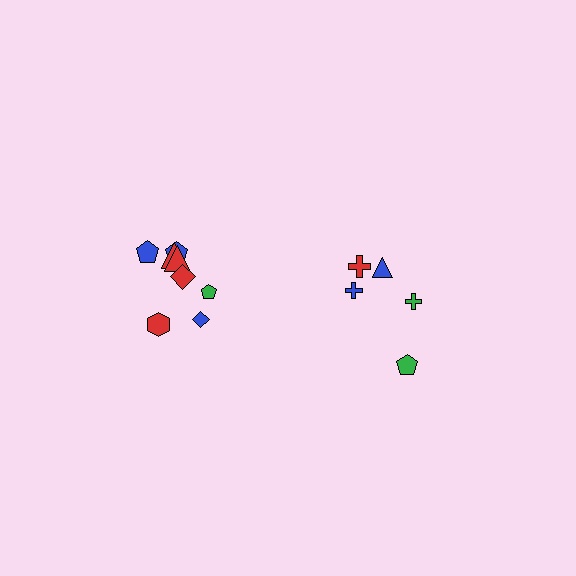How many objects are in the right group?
There are 5 objects.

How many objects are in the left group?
There are 8 objects.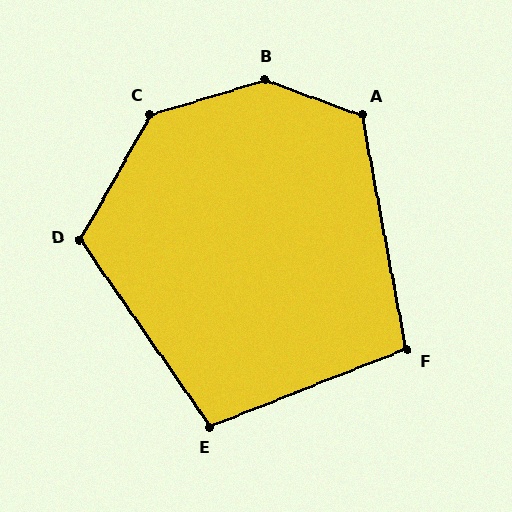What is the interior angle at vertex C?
Approximately 136 degrees (obtuse).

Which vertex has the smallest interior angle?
F, at approximately 101 degrees.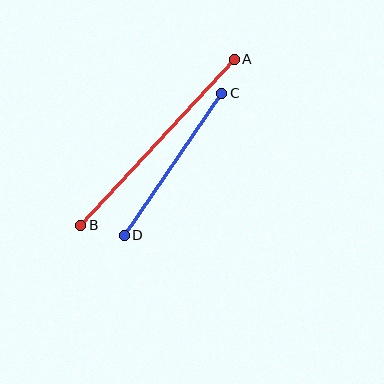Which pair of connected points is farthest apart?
Points A and B are farthest apart.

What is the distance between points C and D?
The distance is approximately 173 pixels.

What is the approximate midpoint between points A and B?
The midpoint is at approximately (158, 142) pixels.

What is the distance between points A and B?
The distance is approximately 226 pixels.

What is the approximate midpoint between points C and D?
The midpoint is at approximately (173, 164) pixels.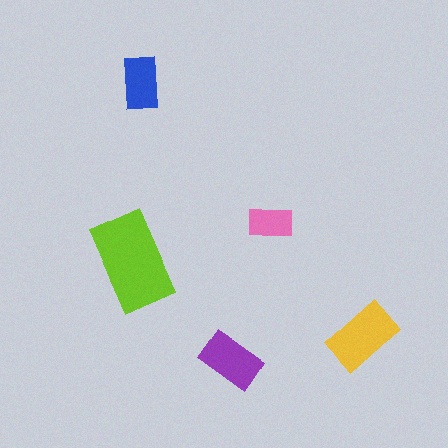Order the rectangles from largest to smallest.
the lime one, the yellow one, the purple one, the blue one, the pink one.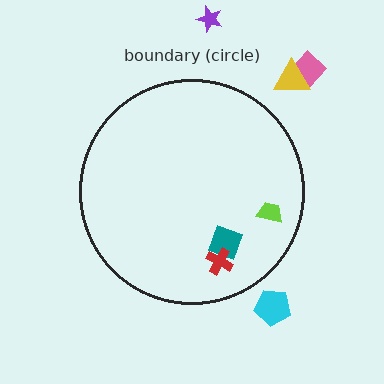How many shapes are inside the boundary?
3 inside, 4 outside.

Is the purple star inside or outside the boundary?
Outside.